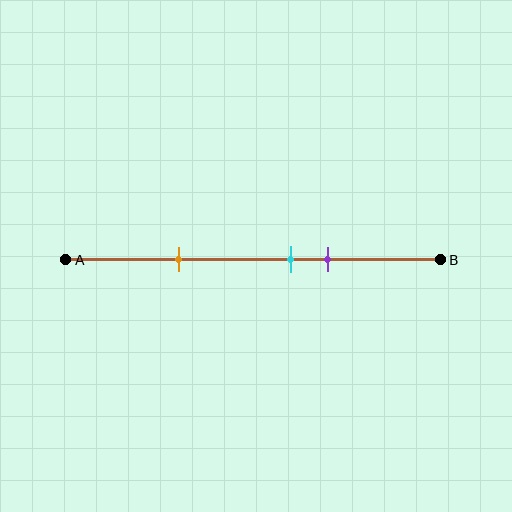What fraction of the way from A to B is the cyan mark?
The cyan mark is approximately 60% (0.6) of the way from A to B.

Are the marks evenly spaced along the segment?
No, the marks are not evenly spaced.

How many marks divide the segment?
There are 3 marks dividing the segment.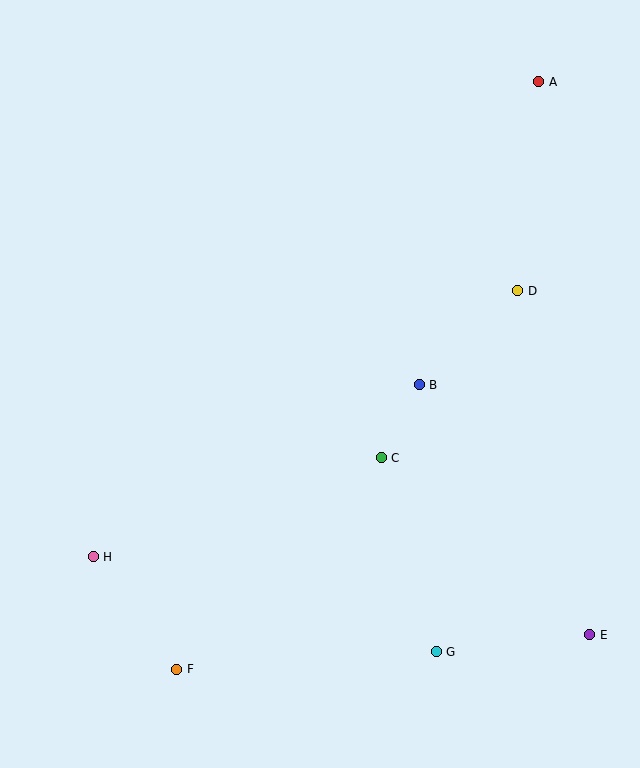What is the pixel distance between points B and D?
The distance between B and D is 136 pixels.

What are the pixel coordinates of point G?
Point G is at (436, 652).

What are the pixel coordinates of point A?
Point A is at (539, 82).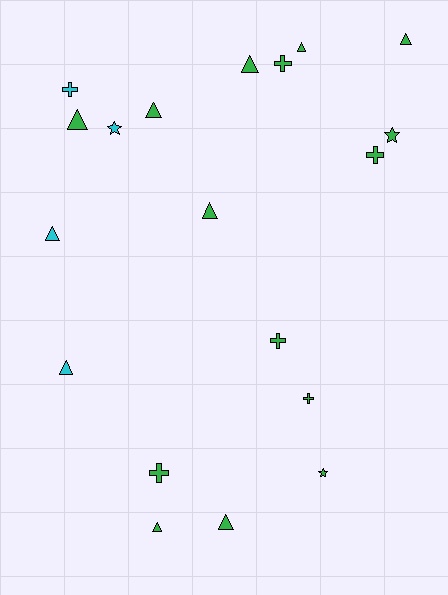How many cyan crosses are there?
There is 1 cyan cross.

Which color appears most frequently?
Green, with 15 objects.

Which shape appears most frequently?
Triangle, with 10 objects.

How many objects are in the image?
There are 19 objects.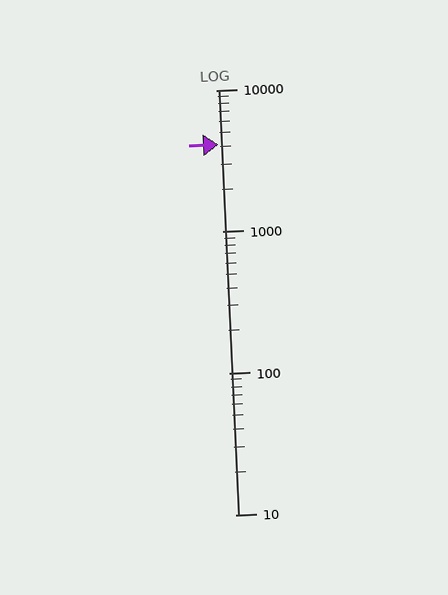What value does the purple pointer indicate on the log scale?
The pointer indicates approximately 4100.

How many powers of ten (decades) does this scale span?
The scale spans 3 decades, from 10 to 10000.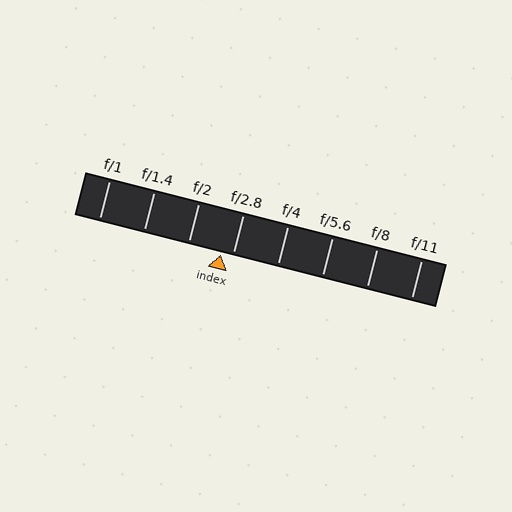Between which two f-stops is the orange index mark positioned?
The index mark is between f/2 and f/2.8.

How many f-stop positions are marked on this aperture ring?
There are 8 f-stop positions marked.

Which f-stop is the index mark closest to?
The index mark is closest to f/2.8.